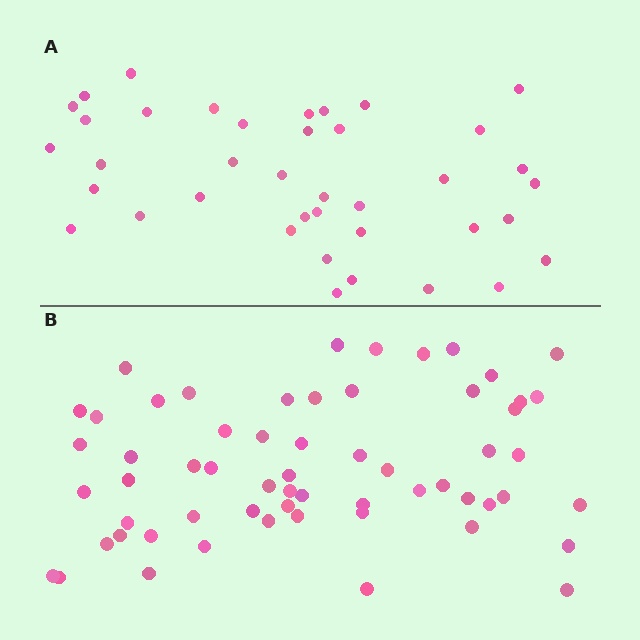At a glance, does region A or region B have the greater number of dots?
Region B (the bottom region) has more dots.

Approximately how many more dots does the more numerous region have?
Region B has approximately 20 more dots than region A.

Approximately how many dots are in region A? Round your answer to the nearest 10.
About 40 dots. (The exact count is 39, which rounds to 40.)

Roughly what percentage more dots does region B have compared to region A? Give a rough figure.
About 55% more.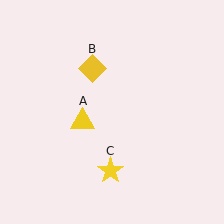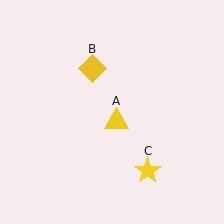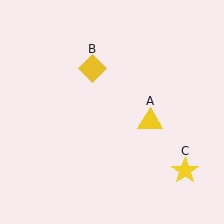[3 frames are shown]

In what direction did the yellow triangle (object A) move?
The yellow triangle (object A) moved right.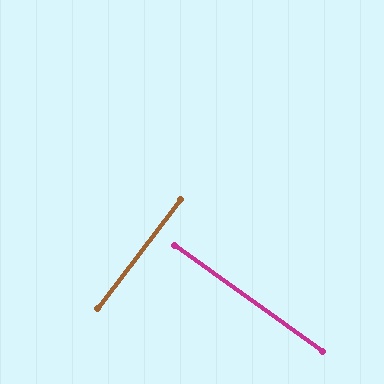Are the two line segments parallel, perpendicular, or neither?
Perpendicular — they meet at approximately 88°.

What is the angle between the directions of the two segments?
Approximately 88 degrees.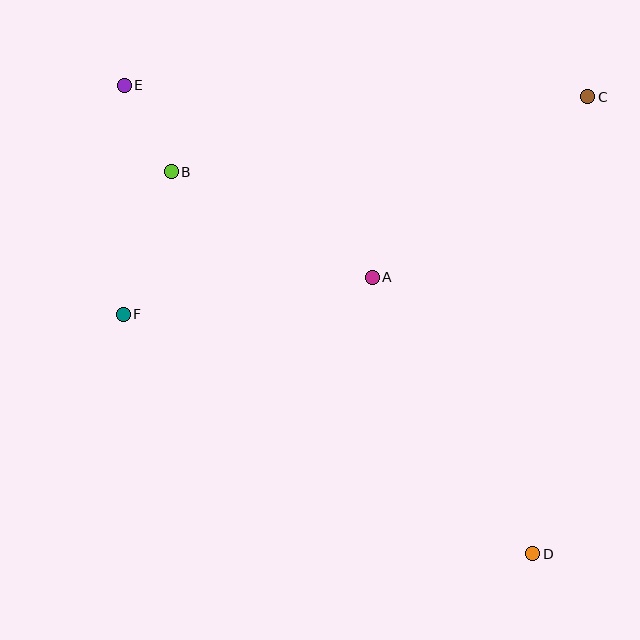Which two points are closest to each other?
Points B and E are closest to each other.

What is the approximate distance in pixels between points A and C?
The distance between A and C is approximately 282 pixels.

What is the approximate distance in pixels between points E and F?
The distance between E and F is approximately 229 pixels.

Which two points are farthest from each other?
Points D and E are farthest from each other.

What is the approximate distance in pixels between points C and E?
The distance between C and E is approximately 464 pixels.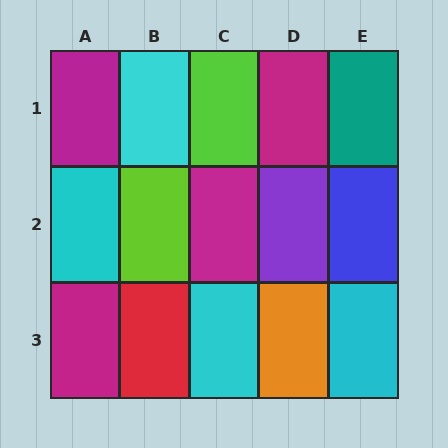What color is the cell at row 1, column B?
Cyan.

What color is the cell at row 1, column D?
Magenta.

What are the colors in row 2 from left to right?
Cyan, lime, magenta, purple, blue.